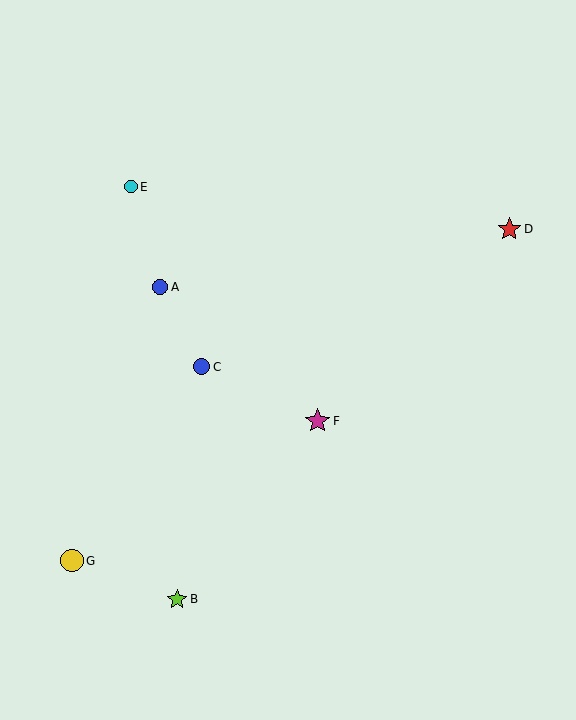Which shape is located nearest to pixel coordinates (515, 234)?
The red star (labeled D) at (509, 229) is nearest to that location.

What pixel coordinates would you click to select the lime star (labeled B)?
Click at (177, 599) to select the lime star B.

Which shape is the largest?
The magenta star (labeled F) is the largest.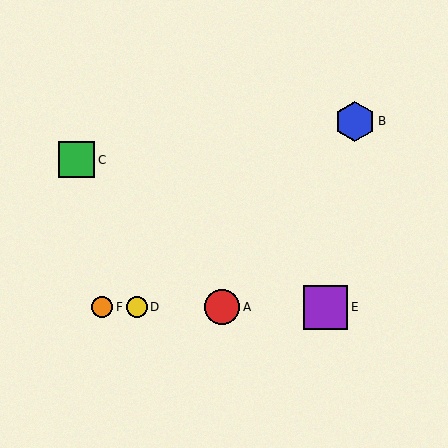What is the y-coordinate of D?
Object D is at y≈307.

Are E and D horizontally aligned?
Yes, both are at y≈307.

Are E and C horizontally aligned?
No, E is at y≈307 and C is at y≈160.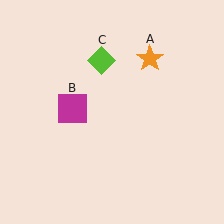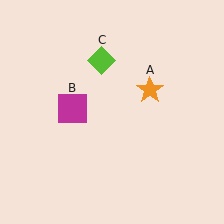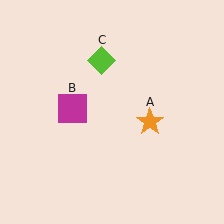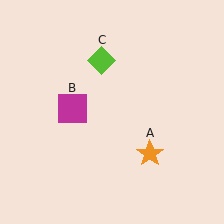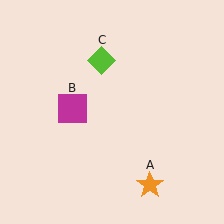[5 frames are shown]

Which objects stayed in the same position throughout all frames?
Magenta square (object B) and lime diamond (object C) remained stationary.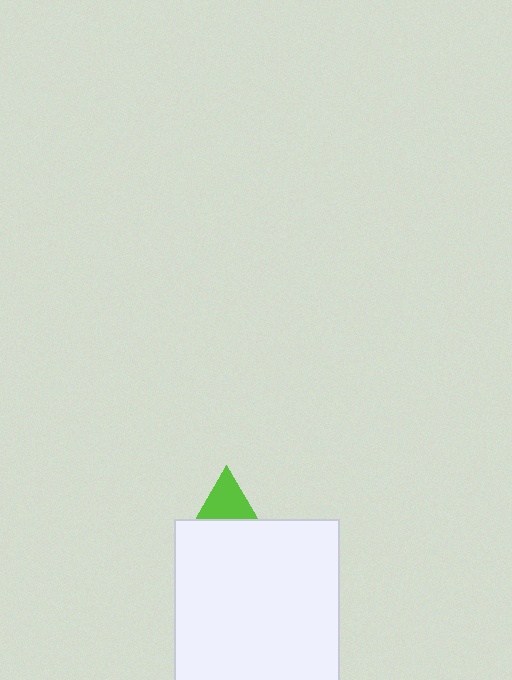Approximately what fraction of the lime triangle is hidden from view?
Roughly 62% of the lime triangle is hidden behind the white square.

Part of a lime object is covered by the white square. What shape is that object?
It is a triangle.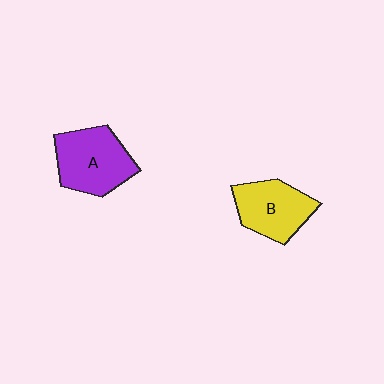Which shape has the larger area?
Shape A (purple).